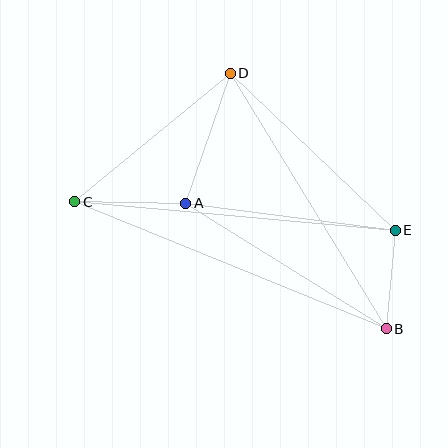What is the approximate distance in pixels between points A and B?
The distance between A and B is approximately 237 pixels.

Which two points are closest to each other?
Points B and E are closest to each other.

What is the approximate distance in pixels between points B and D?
The distance between B and D is approximately 300 pixels.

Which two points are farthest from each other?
Points B and C are farthest from each other.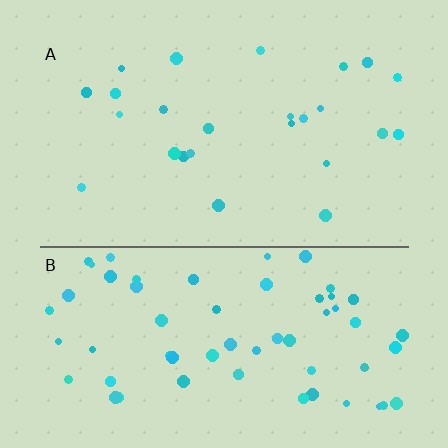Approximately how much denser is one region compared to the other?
Approximately 2.5× — region B over region A.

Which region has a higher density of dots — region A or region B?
B (the bottom).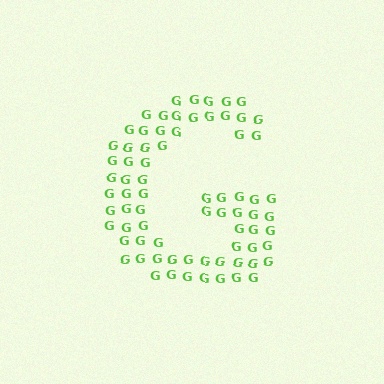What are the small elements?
The small elements are letter G's.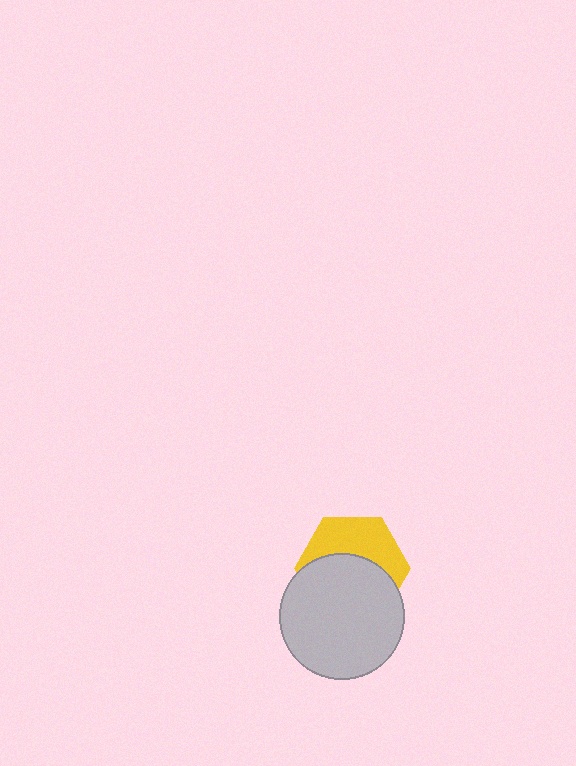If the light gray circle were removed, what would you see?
You would see the complete yellow hexagon.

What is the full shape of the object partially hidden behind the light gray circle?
The partially hidden object is a yellow hexagon.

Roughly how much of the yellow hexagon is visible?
A small part of it is visible (roughly 44%).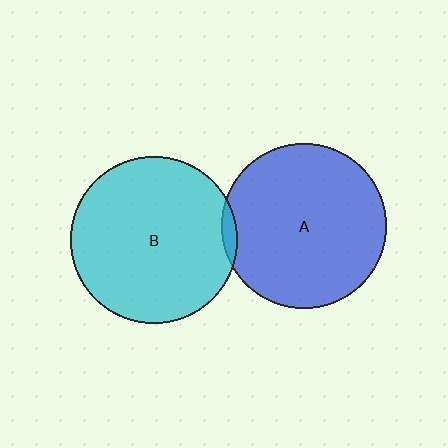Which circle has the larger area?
Circle B (cyan).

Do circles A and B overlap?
Yes.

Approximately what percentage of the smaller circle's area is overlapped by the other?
Approximately 5%.